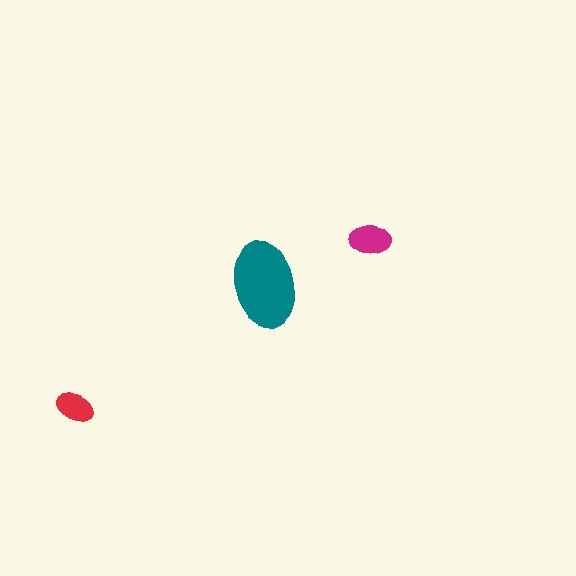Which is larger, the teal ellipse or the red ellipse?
The teal one.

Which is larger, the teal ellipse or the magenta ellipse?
The teal one.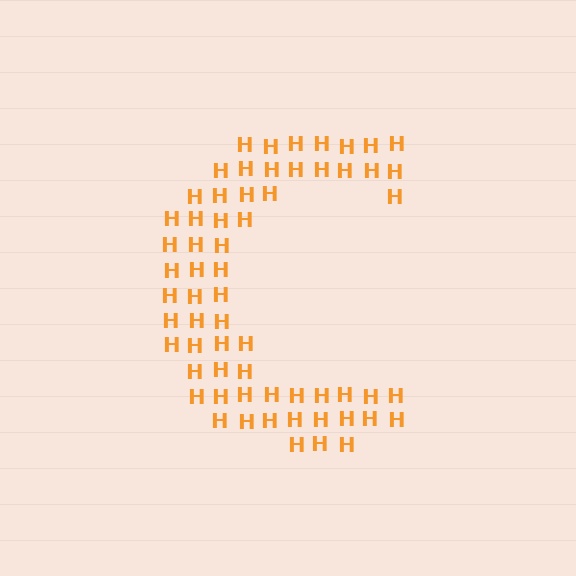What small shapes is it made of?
It is made of small letter H's.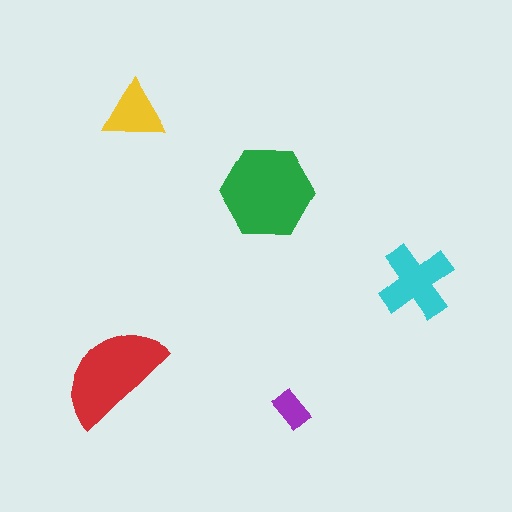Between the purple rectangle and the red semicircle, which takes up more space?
The red semicircle.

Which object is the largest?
The green hexagon.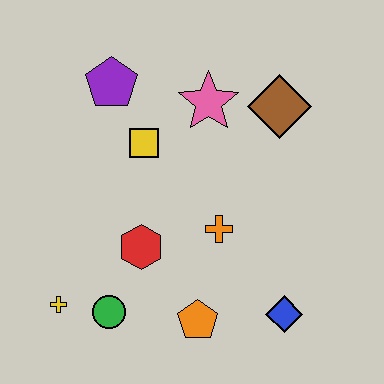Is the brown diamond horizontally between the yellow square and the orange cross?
No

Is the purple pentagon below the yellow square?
No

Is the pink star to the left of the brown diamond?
Yes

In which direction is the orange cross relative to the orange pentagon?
The orange cross is above the orange pentagon.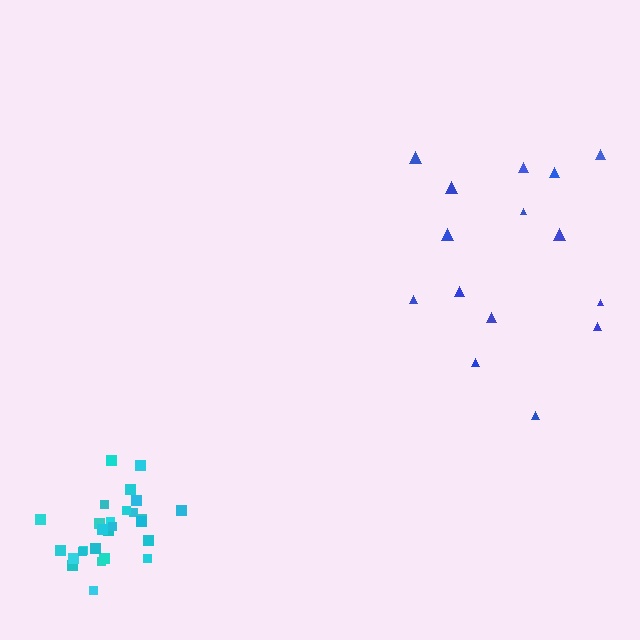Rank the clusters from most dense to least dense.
cyan, blue.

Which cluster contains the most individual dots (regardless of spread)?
Cyan (27).